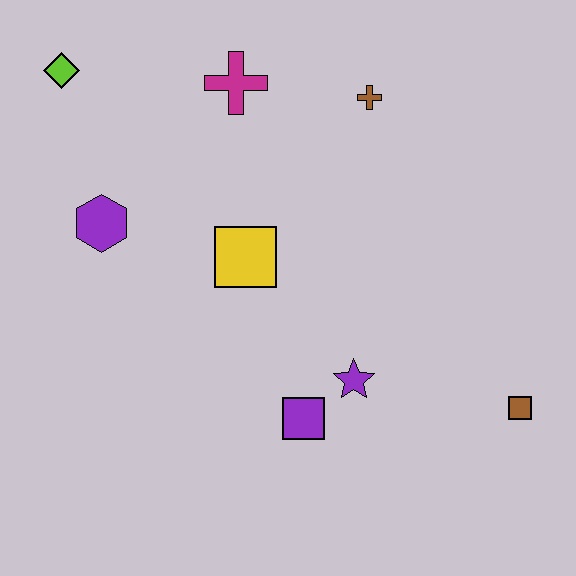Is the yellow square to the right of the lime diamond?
Yes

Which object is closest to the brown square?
The purple star is closest to the brown square.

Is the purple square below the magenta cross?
Yes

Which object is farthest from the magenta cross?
The brown square is farthest from the magenta cross.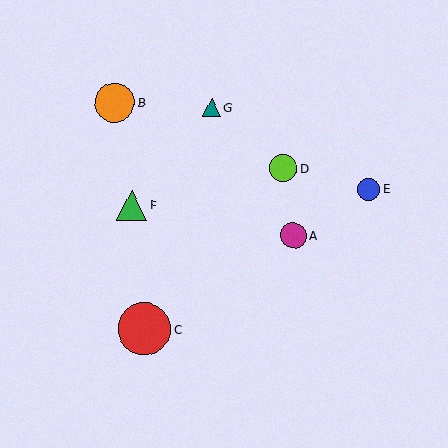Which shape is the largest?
The red circle (labeled C) is the largest.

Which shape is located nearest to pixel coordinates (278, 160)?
The lime circle (labeled D) at (283, 168) is nearest to that location.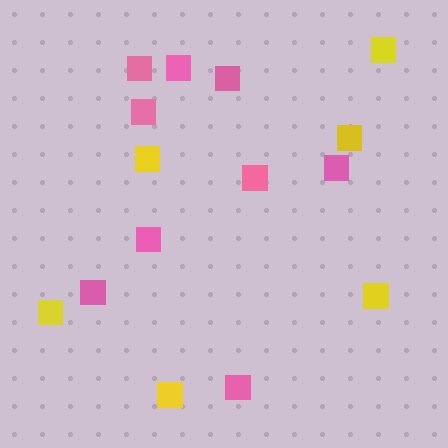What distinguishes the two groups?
There are 2 groups: one group of pink squares (9) and one group of yellow squares (6).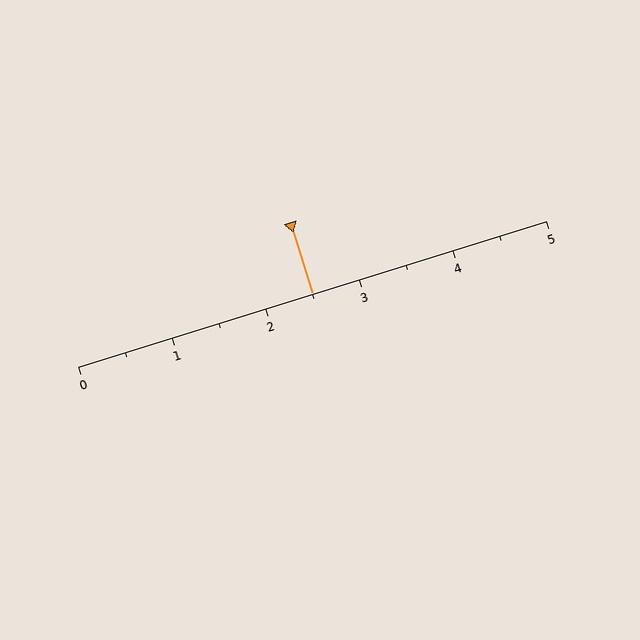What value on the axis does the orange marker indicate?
The marker indicates approximately 2.5.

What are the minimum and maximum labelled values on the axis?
The axis runs from 0 to 5.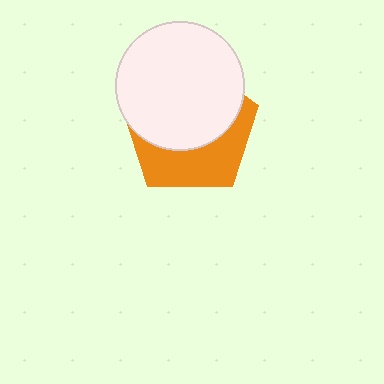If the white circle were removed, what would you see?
You would see the complete orange pentagon.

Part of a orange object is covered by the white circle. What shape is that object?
It is a pentagon.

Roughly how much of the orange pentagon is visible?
A small part of it is visible (roughly 41%).